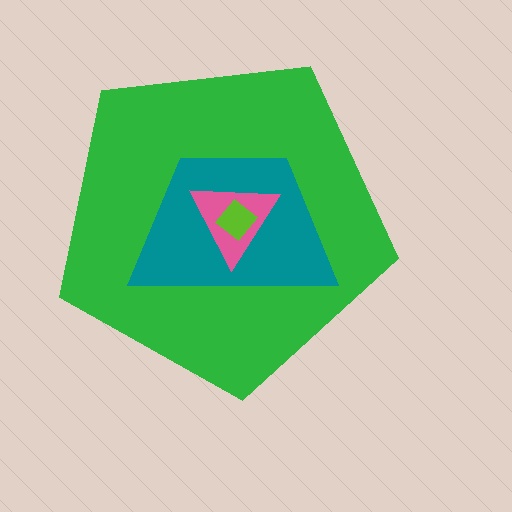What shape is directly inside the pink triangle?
The lime diamond.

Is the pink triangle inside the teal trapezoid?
Yes.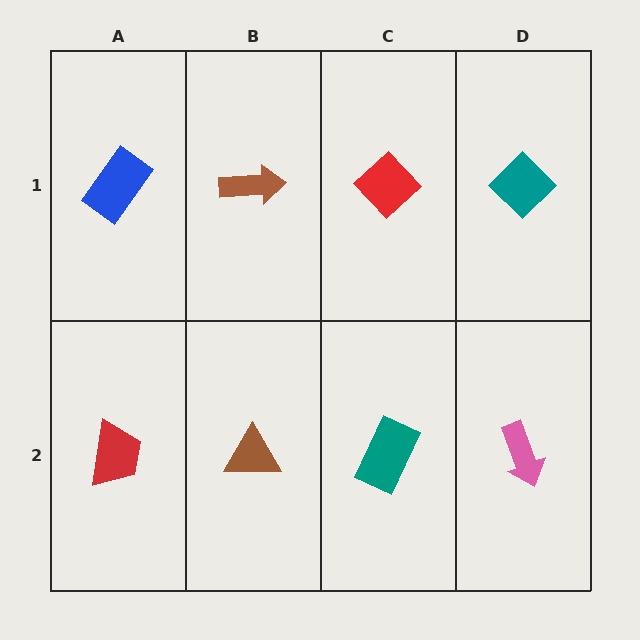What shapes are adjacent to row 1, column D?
A pink arrow (row 2, column D), a red diamond (row 1, column C).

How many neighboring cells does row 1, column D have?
2.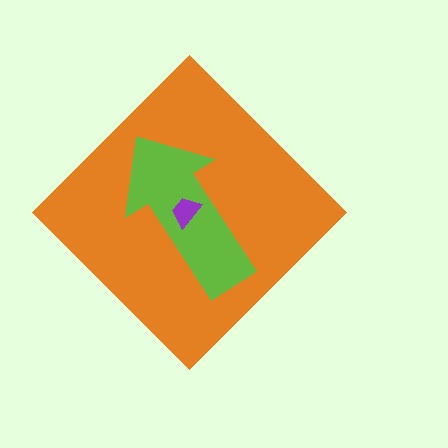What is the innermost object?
The purple trapezoid.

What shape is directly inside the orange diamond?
The lime arrow.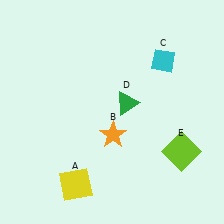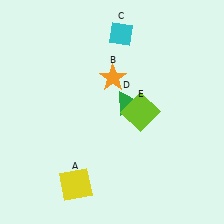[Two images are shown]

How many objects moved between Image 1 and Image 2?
3 objects moved between the two images.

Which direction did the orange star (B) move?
The orange star (B) moved up.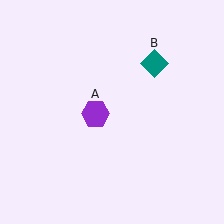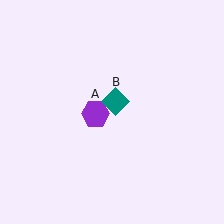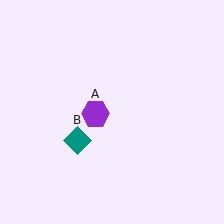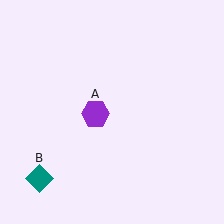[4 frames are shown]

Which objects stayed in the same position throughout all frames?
Purple hexagon (object A) remained stationary.